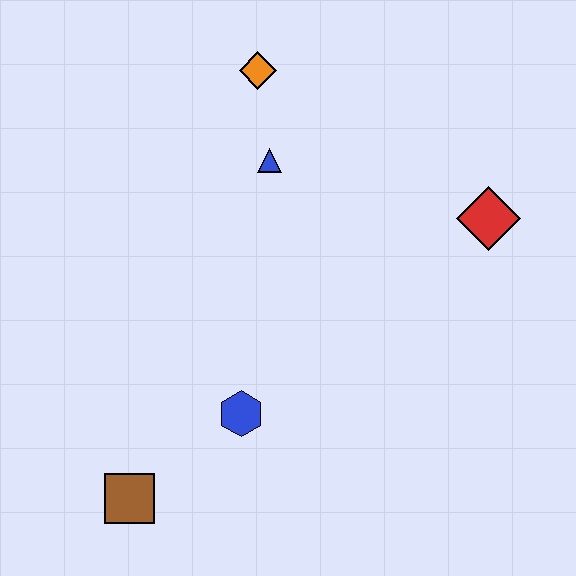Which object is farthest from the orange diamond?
The brown square is farthest from the orange diamond.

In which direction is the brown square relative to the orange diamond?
The brown square is below the orange diamond.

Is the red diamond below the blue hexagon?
No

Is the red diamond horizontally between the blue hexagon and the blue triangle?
No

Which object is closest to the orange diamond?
The blue triangle is closest to the orange diamond.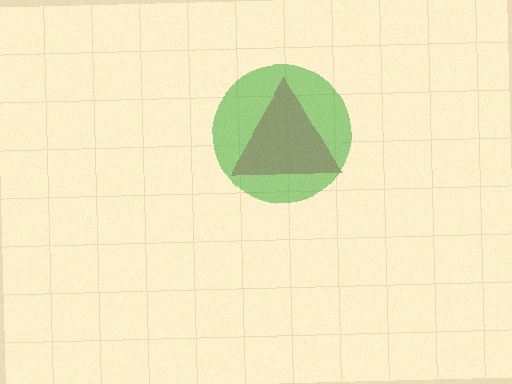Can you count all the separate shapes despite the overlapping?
Yes, there are 2 separate shapes.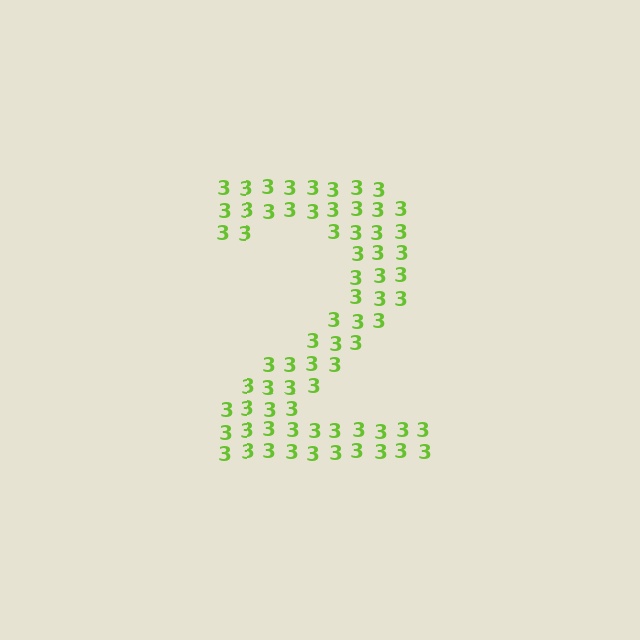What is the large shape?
The large shape is the digit 2.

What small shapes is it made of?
It is made of small digit 3's.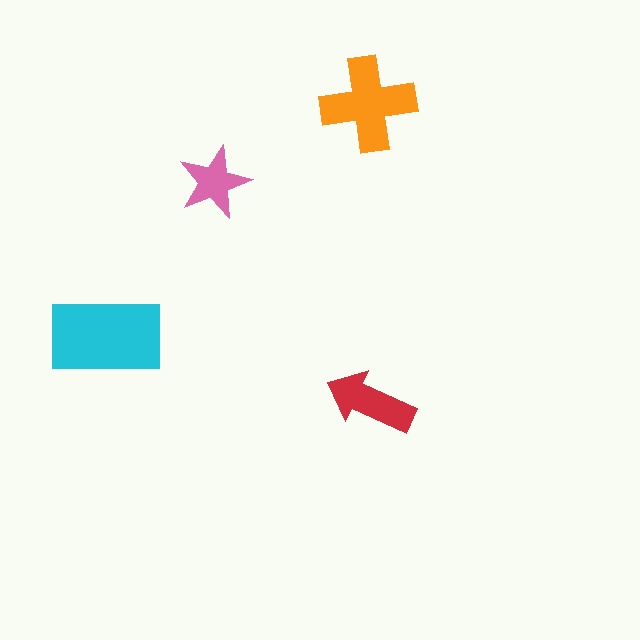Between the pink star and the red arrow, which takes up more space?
The red arrow.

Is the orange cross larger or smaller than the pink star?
Larger.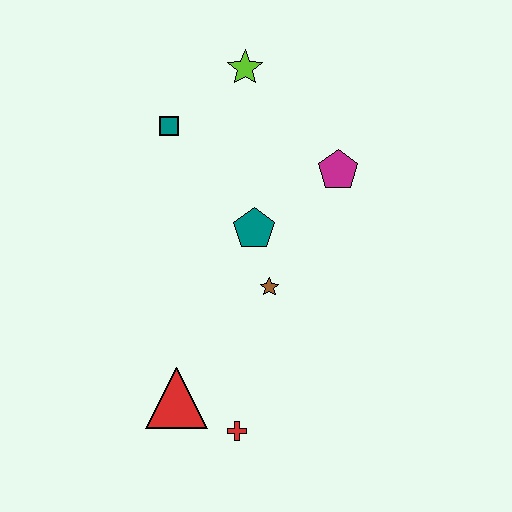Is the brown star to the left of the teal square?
No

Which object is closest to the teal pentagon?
The brown star is closest to the teal pentagon.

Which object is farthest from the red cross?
The lime star is farthest from the red cross.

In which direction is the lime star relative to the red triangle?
The lime star is above the red triangle.